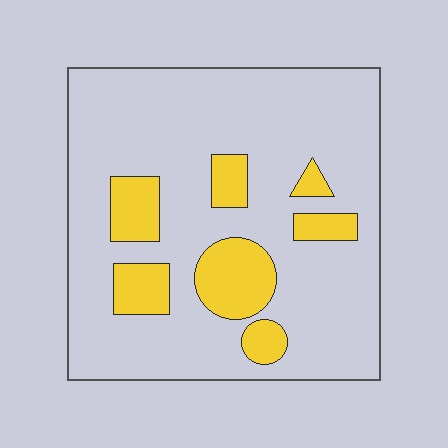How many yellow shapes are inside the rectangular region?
7.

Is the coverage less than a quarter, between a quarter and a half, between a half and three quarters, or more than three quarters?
Less than a quarter.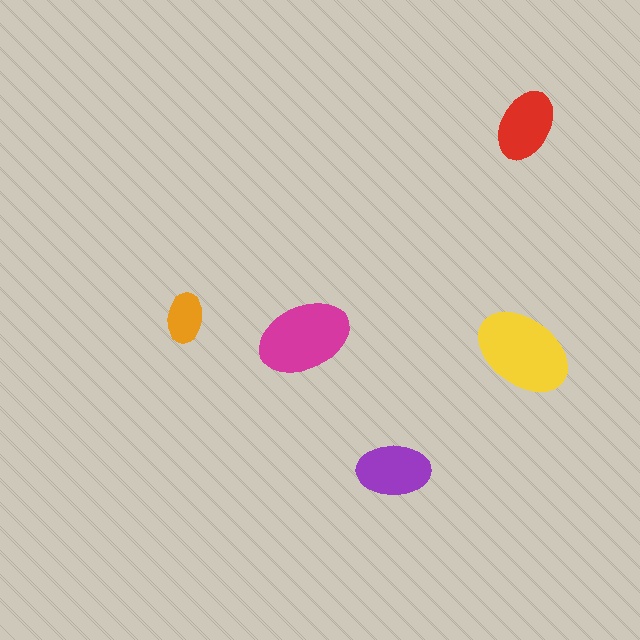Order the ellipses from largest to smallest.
the yellow one, the magenta one, the purple one, the red one, the orange one.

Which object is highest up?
The red ellipse is topmost.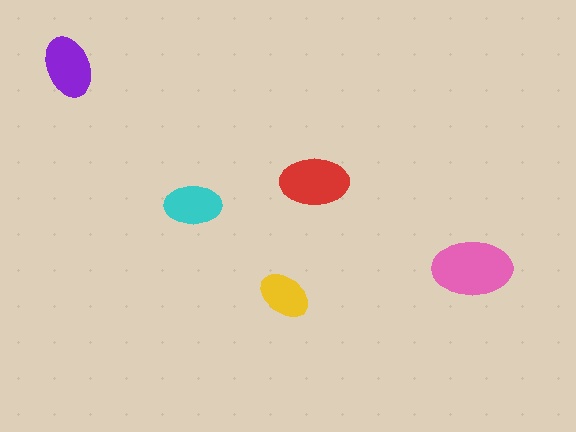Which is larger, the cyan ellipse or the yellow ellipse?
The cyan one.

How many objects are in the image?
There are 5 objects in the image.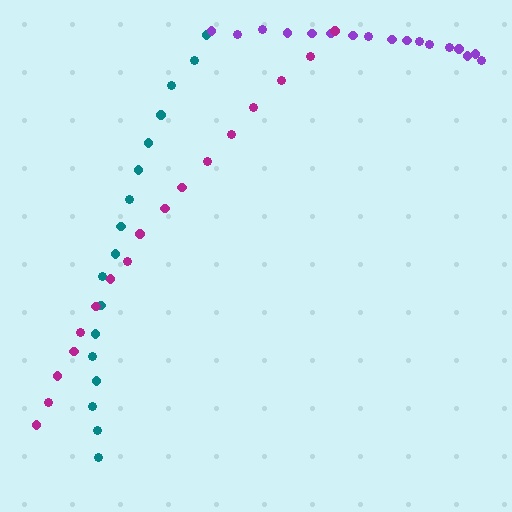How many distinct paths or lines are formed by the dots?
There are 3 distinct paths.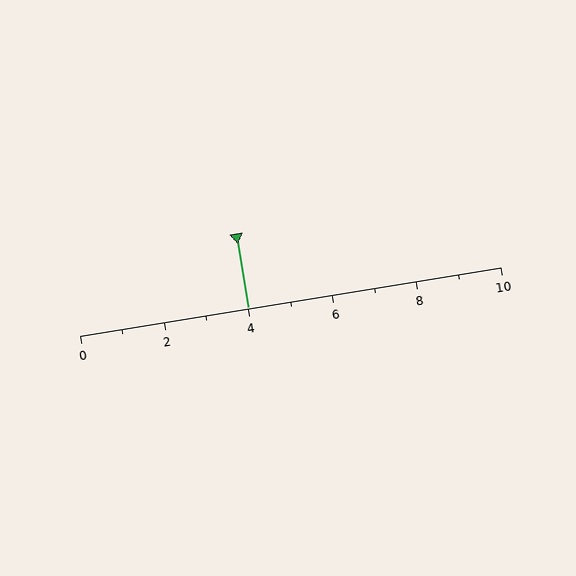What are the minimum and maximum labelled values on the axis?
The axis runs from 0 to 10.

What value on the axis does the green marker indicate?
The marker indicates approximately 4.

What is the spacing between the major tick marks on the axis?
The major ticks are spaced 2 apart.